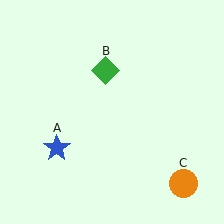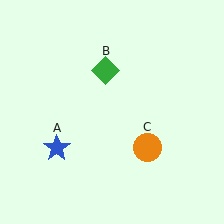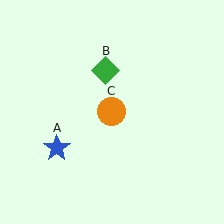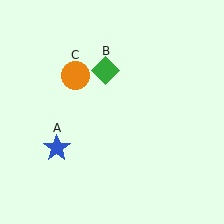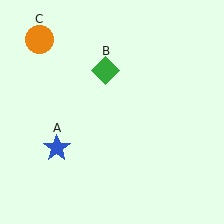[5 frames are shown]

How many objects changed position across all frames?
1 object changed position: orange circle (object C).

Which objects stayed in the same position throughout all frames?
Blue star (object A) and green diamond (object B) remained stationary.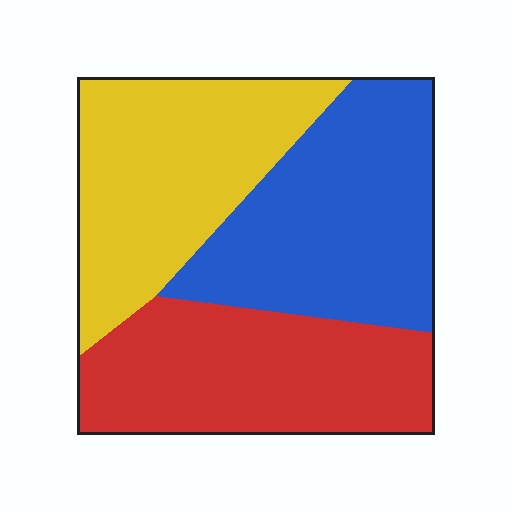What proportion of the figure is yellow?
Yellow takes up about one third (1/3) of the figure.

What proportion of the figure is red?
Red covers about 35% of the figure.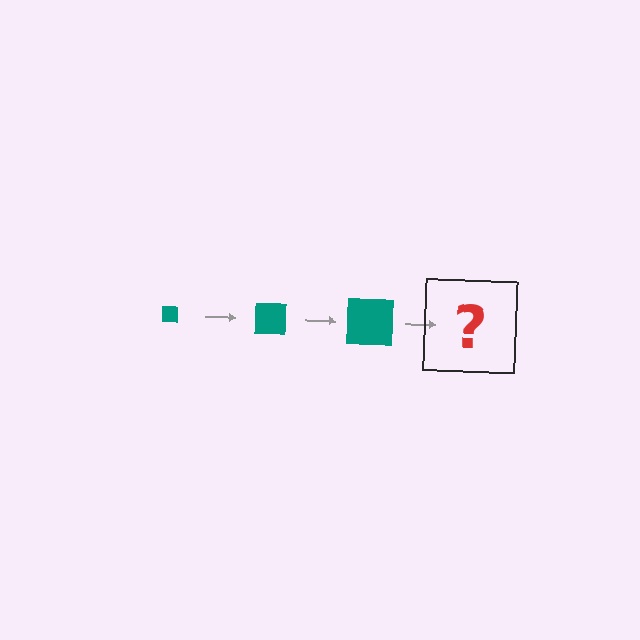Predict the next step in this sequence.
The next step is a teal square, larger than the previous one.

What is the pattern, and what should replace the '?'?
The pattern is that the square gets progressively larger each step. The '?' should be a teal square, larger than the previous one.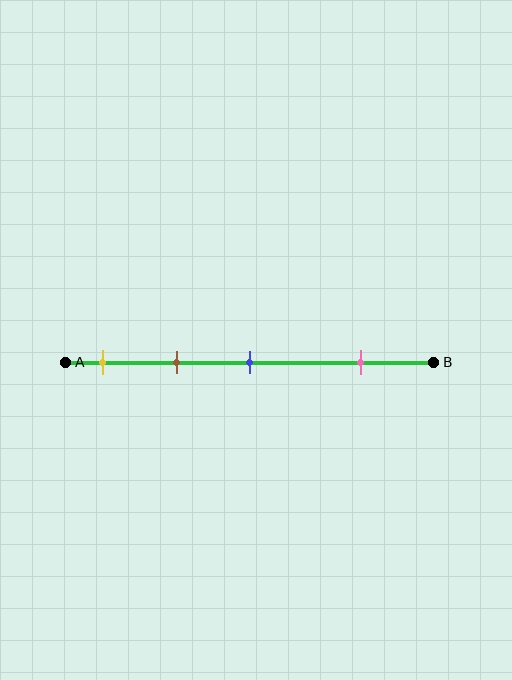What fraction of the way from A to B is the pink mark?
The pink mark is approximately 80% (0.8) of the way from A to B.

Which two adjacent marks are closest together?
The yellow and brown marks are the closest adjacent pair.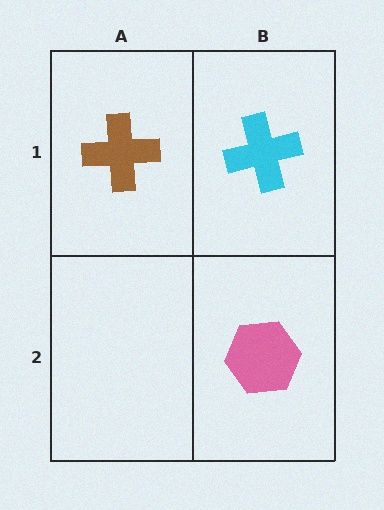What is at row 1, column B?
A cyan cross.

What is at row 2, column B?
A pink hexagon.